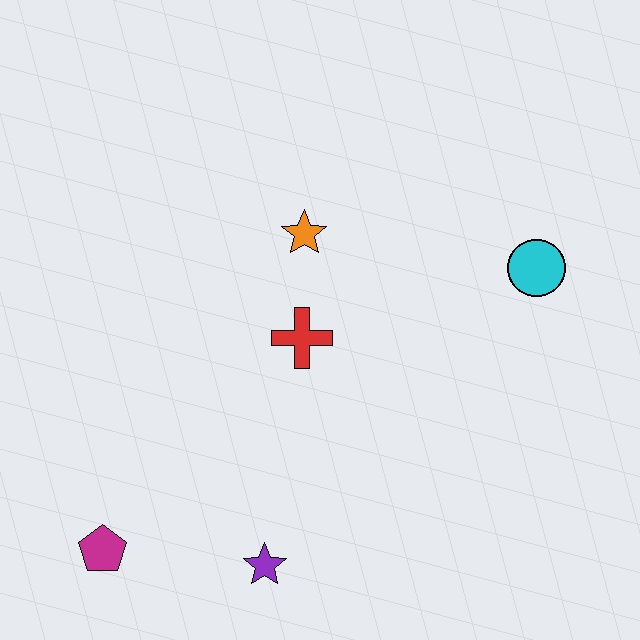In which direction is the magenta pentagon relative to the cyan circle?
The magenta pentagon is to the left of the cyan circle.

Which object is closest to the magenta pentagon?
The purple star is closest to the magenta pentagon.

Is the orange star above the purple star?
Yes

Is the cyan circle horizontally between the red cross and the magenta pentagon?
No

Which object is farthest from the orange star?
The magenta pentagon is farthest from the orange star.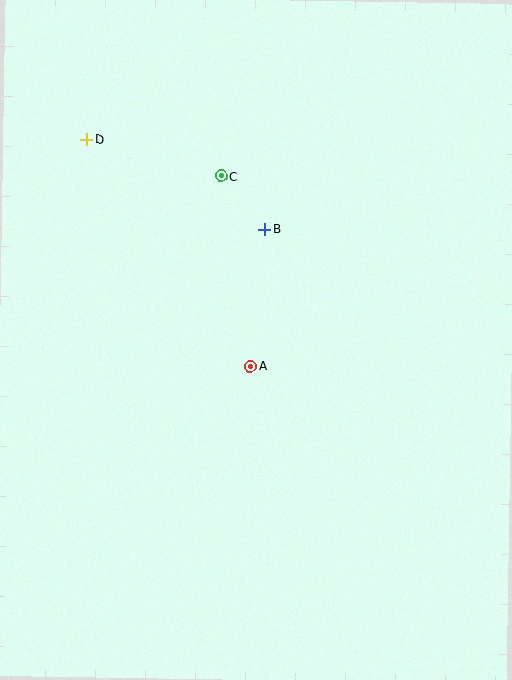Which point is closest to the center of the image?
Point A at (250, 366) is closest to the center.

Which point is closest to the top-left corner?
Point D is closest to the top-left corner.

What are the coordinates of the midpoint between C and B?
The midpoint between C and B is at (243, 203).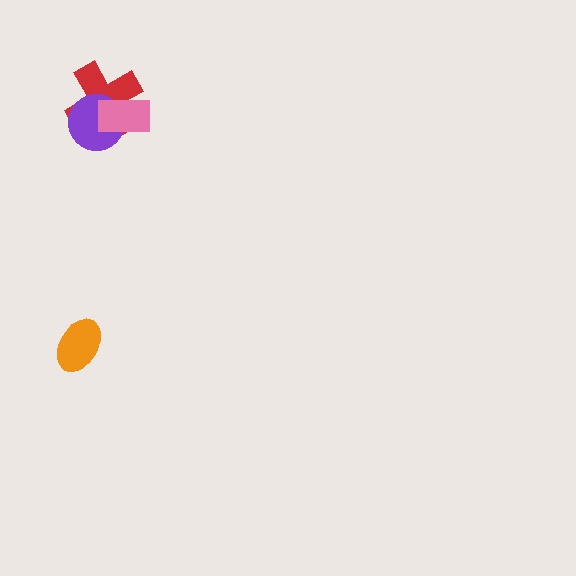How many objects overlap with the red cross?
2 objects overlap with the red cross.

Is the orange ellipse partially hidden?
No, no other shape covers it.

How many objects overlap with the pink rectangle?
2 objects overlap with the pink rectangle.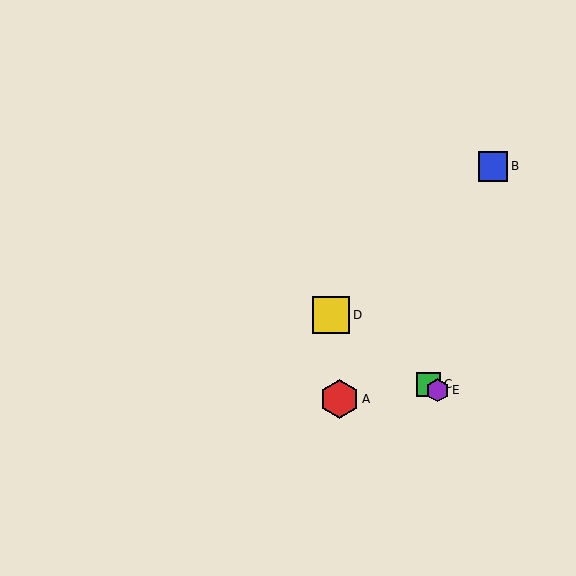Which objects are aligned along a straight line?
Objects C, D, E are aligned along a straight line.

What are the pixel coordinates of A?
Object A is at (339, 399).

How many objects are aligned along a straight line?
3 objects (C, D, E) are aligned along a straight line.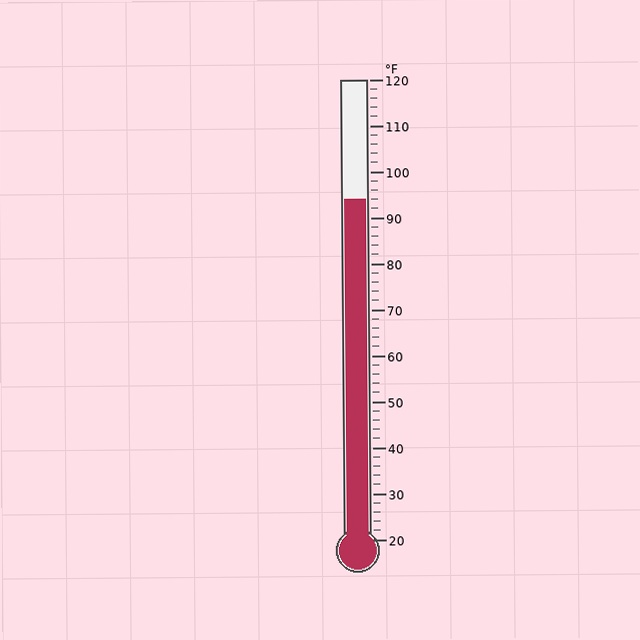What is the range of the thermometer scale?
The thermometer scale ranges from 20°F to 120°F.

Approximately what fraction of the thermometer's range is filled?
The thermometer is filled to approximately 75% of its range.